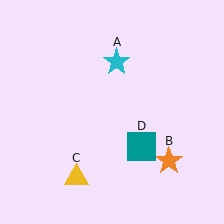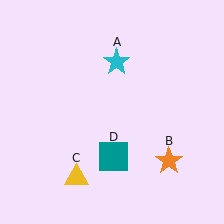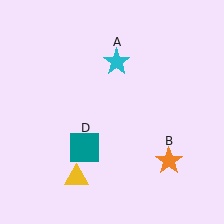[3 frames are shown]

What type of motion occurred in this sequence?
The teal square (object D) rotated clockwise around the center of the scene.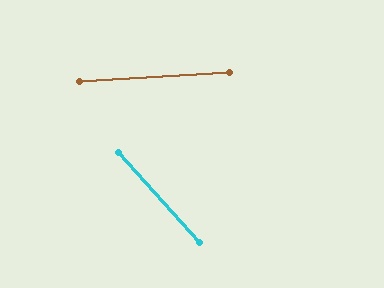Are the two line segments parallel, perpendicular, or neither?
Neither parallel nor perpendicular — they differ by about 51°.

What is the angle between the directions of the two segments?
Approximately 51 degrees.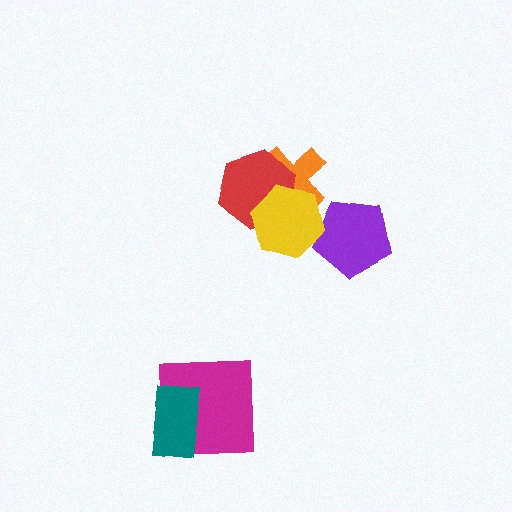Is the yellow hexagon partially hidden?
No, no other shape covers it.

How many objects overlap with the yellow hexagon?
3 objects overlap with the yellow hexagon.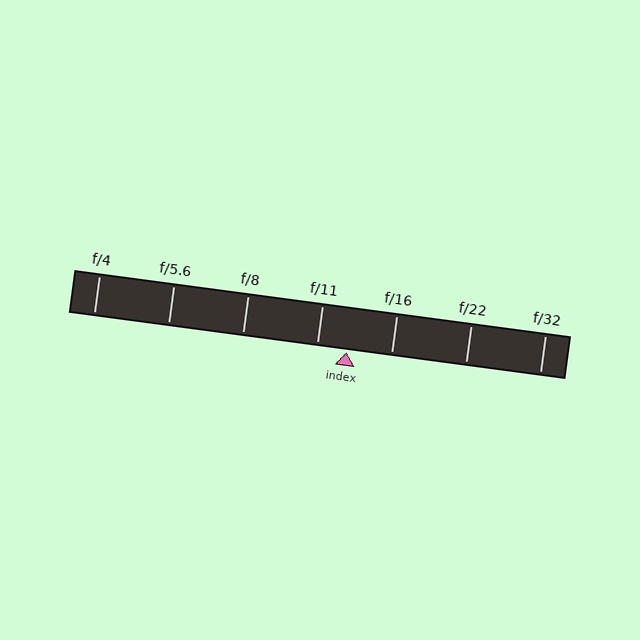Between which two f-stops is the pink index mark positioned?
The index mark is between f/11 and f/16.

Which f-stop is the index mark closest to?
The index mark is closest to f/11.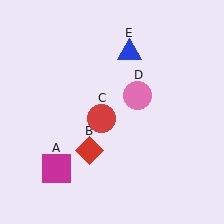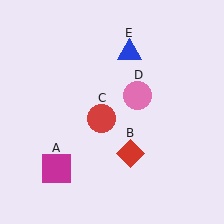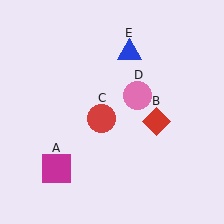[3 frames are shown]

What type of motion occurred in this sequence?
The red diamond (object B) rotated counterclockwise around the center of the scene.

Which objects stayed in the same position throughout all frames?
Magenta square (object A) and red circle (object C) and pink circle (object D) and blue triangle (object E) remained stationary.